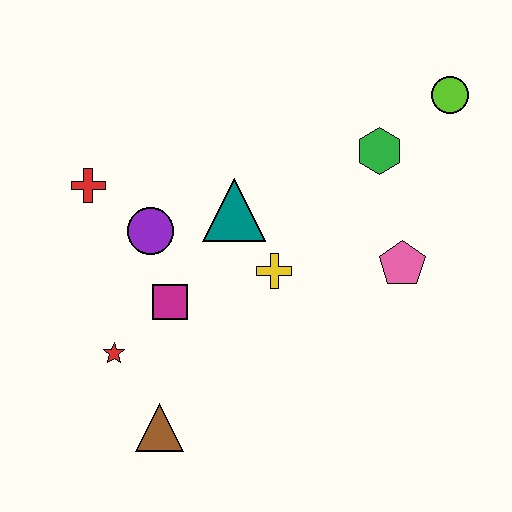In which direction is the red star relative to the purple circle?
The red star is below the purple circle.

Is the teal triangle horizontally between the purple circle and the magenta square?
No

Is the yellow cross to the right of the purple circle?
Yes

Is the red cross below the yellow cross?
No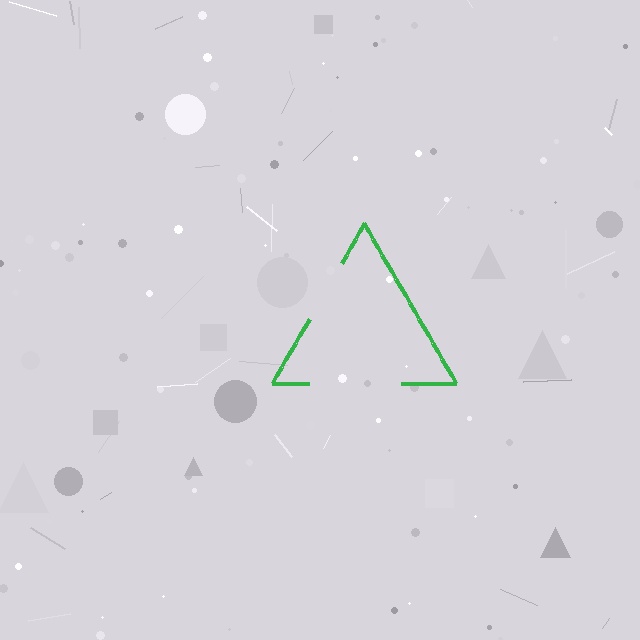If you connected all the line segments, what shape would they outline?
They would outline a triangle.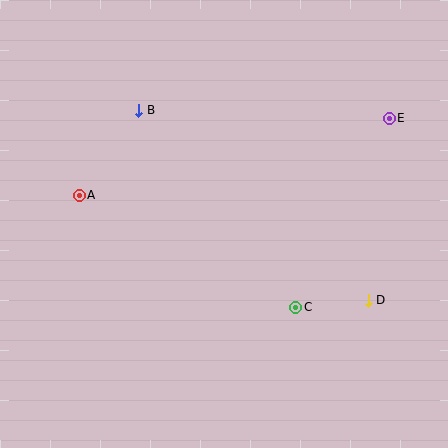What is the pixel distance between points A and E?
The distance between A and E is 319 pixels.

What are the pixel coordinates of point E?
Point E is at (389, 118).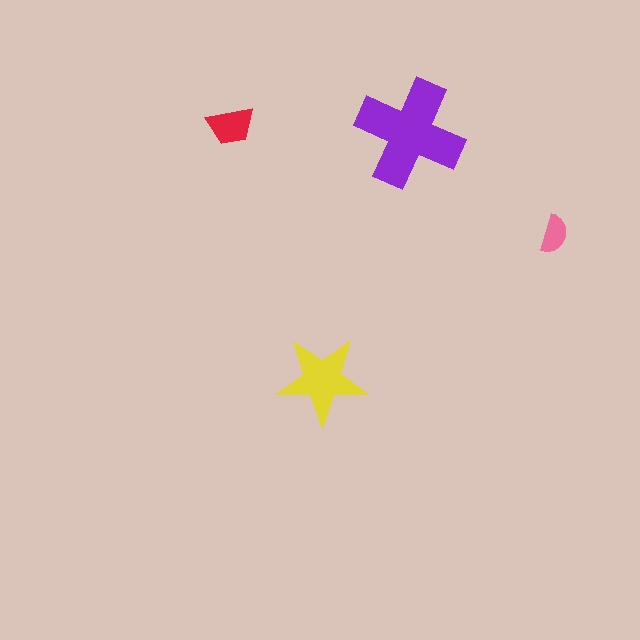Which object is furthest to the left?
The red trapezoid is leftmost.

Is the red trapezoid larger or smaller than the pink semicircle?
Larger.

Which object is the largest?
The purple cross.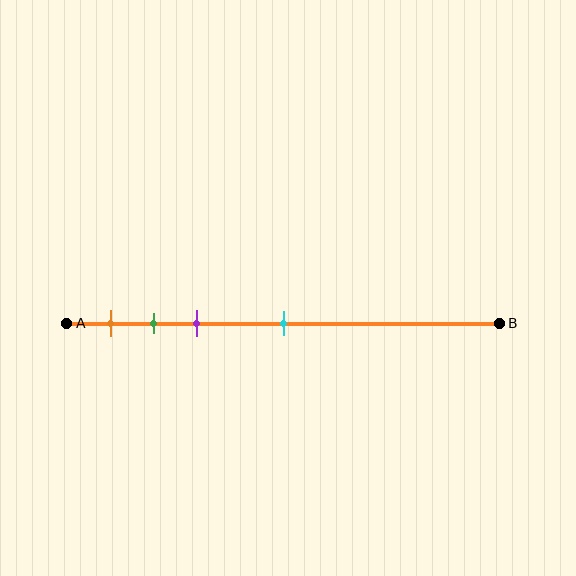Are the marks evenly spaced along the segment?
No, the marks are not evenly spaced.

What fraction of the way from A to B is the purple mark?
The purple mark is approximately 30% (0.3) of the way from A to B.